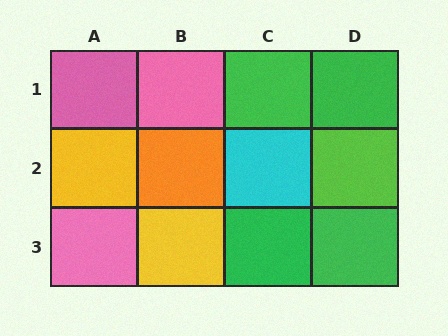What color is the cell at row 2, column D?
Lime.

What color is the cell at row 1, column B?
Pink.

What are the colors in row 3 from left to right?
Pink, yellow, green, green.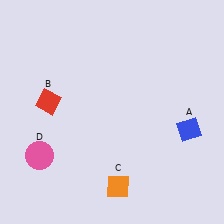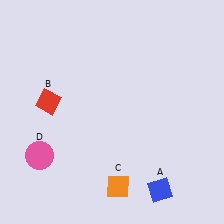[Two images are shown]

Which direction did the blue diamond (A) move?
The blue diamond (A) moved down.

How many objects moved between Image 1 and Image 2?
1 object moved between the two images.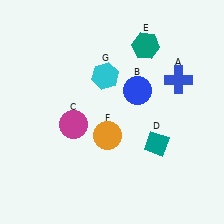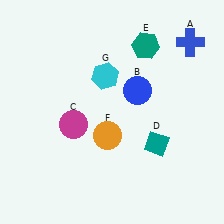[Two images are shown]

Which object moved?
The blue cross (A) moved up.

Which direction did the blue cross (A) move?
The blue cross (A) moved up.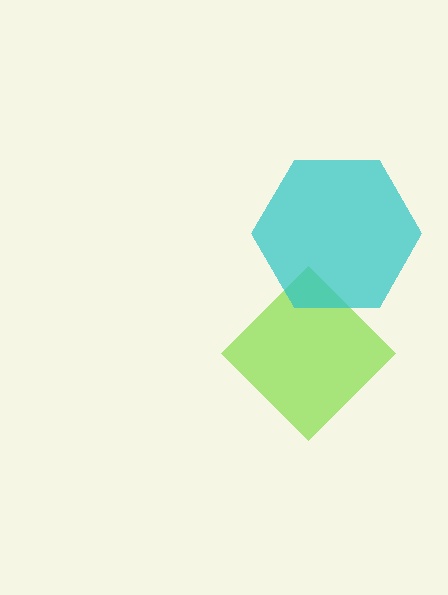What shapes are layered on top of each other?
The layered shapes are: a lime diamond, a cyan hexagon.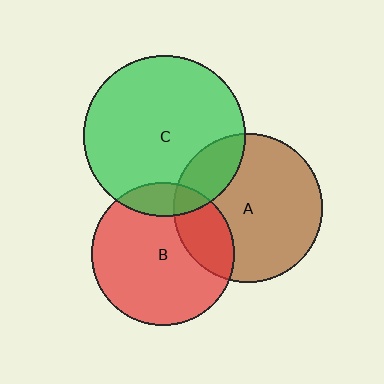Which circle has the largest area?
Circle C (green).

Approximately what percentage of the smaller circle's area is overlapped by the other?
Approximately 25%.